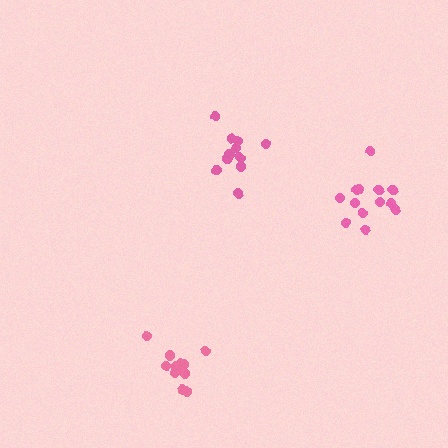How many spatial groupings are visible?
There are 3 spatial groupings.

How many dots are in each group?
Group 1: 12 dots, Group 2: 12 dots, Group 3: 13 dots (37 total).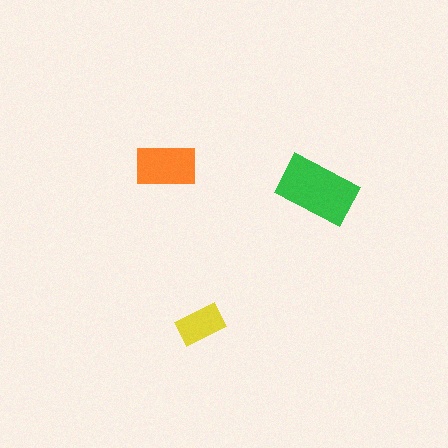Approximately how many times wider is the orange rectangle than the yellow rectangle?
About 1.5 times wider.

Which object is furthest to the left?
The orange rectangle is leftmost.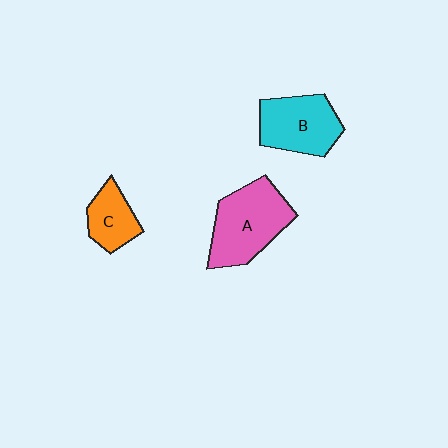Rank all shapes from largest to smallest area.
From largest to smallest: A (pink), B (cyan), C (orange).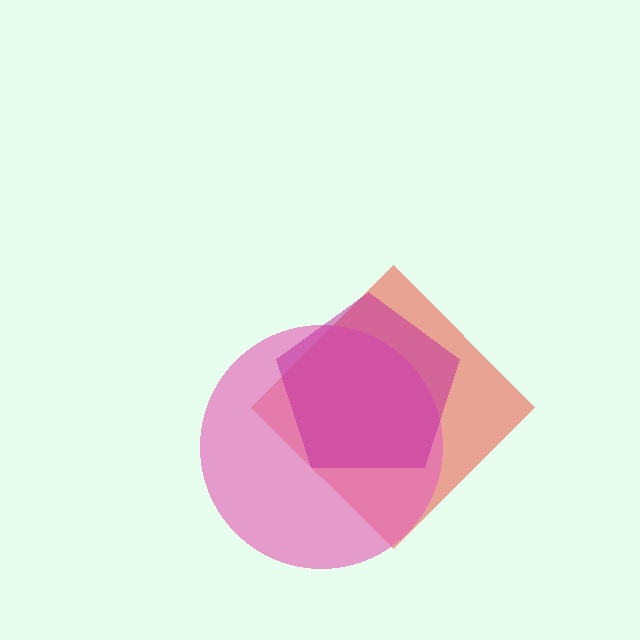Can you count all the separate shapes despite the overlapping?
Yes, there are 3 separate shapes.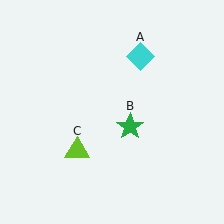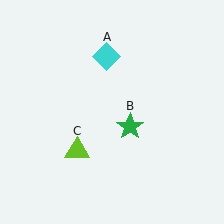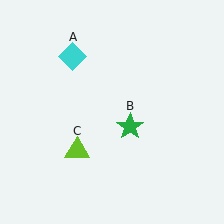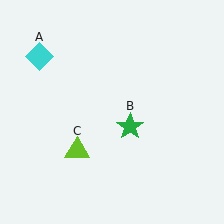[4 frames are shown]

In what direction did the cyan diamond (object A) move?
The cyan diamond (object A) moved left.